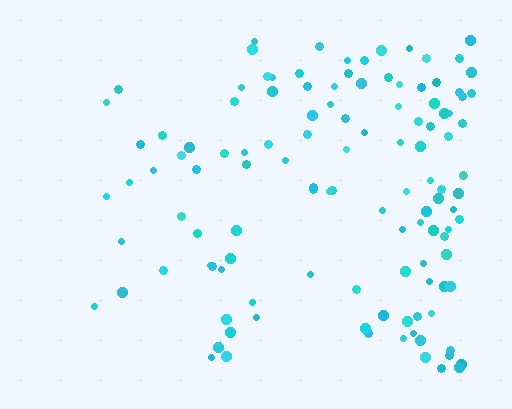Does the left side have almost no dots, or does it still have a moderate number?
Still a moderate number, just noticeably fewer than the right.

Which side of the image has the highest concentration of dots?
The right.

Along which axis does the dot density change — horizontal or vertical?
Horizontal.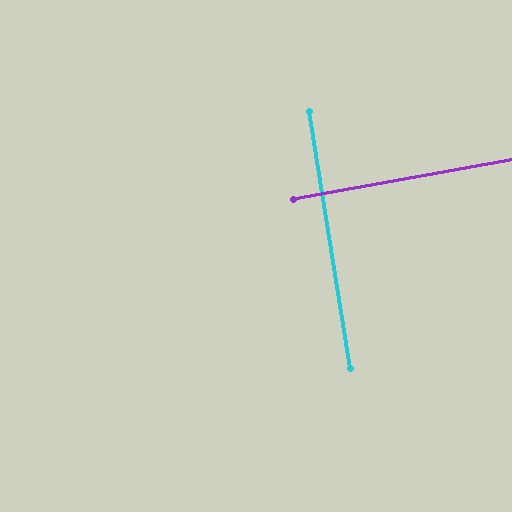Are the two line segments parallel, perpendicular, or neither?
Perpendicular — they meet at approximately 89°.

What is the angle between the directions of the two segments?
Approximately 89 degrees.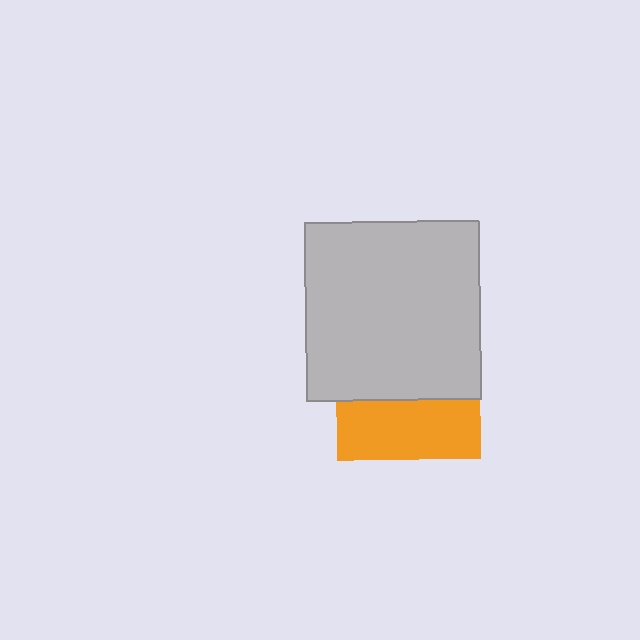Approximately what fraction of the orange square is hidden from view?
Roughly 58% of the orange square is hidden behind the light gray rectangle.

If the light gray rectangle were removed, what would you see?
You would see the complete orange square.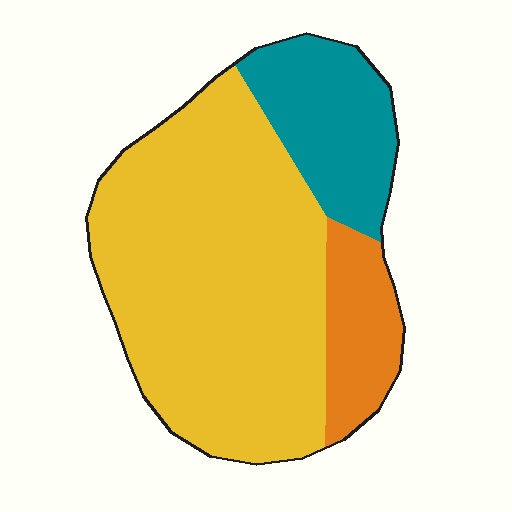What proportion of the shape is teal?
Teal takes up about one fifth (1/5) of the shape.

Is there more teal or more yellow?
Yellow.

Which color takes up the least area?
Orange, at roughly 15%.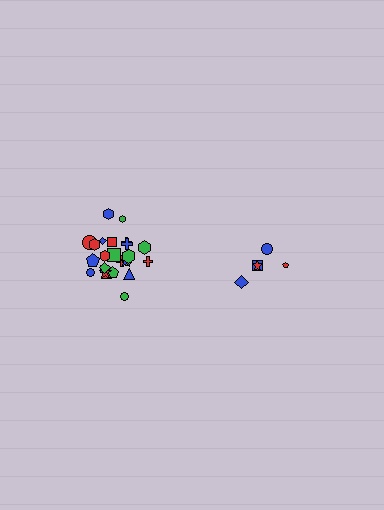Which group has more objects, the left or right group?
The left group.